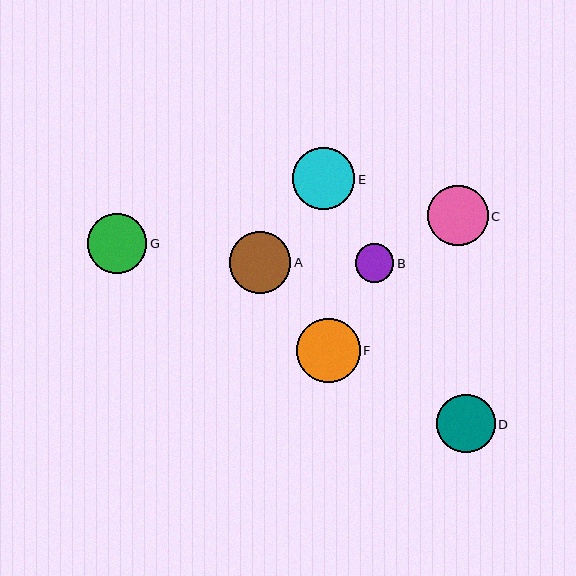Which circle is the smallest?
Circle B is the smallest with a size of approximately 39 pixels.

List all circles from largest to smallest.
From largest to smallest: F, E, A, C, G, D, B.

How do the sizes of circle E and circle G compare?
Circle E and circle G are approximately the same size.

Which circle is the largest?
Circle F is the largest with a size of approximately 64 pixels.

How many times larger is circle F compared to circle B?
Circle F is approximately 1.7 times the size of circle B.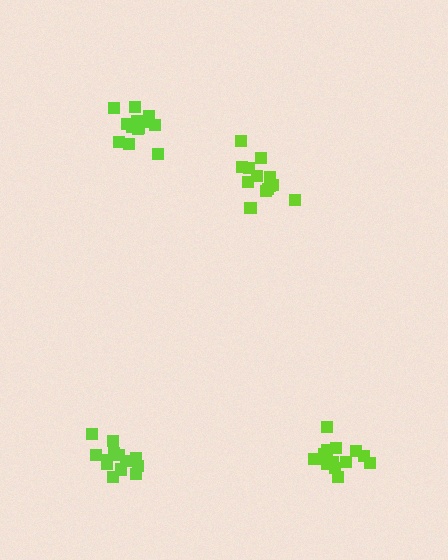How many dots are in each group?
Group 1: 13 dots, Group 2: 13 dots, Group 3: 14 dots, Group 4: 16 dots (56 total).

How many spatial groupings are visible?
There are 4 spatial groupings.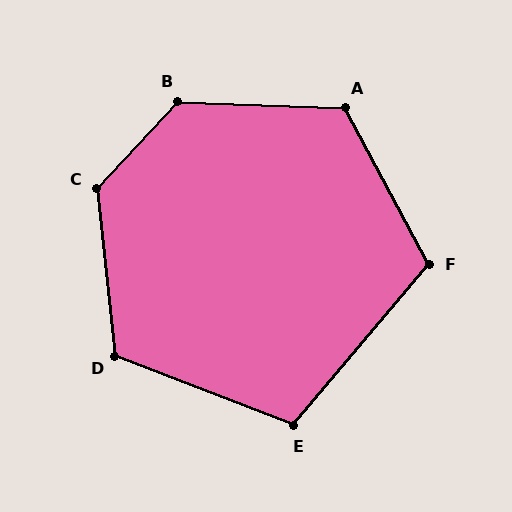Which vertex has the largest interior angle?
C, at approximately 131 degrees.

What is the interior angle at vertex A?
Approximately 120 degrees (obtuse).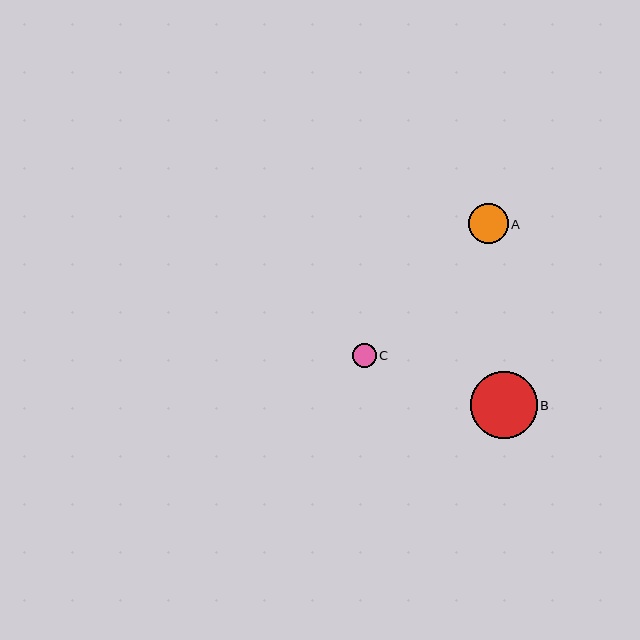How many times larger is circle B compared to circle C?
Circle B is approximately 2.8 times the size of circle C.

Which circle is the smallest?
Circle C is the smallest with a size of approximately 24 pixels.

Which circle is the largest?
Circle B is the largest with a size of approximately 67 pixels.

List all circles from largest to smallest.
From largest to smallest: B, A, C.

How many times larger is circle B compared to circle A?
Circle B is approximately 1.7 times the size of circle A.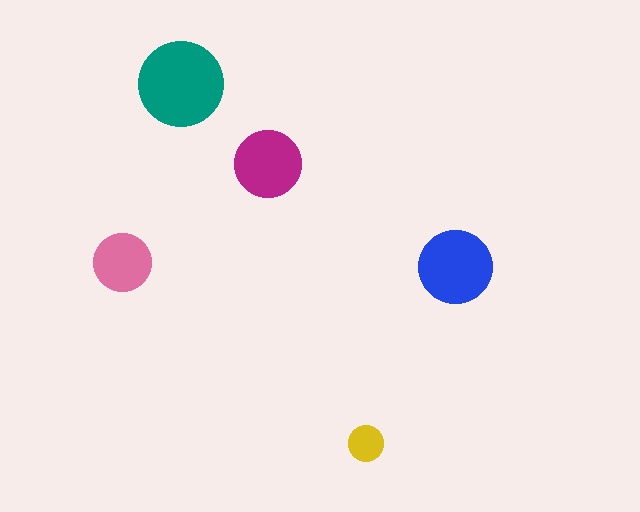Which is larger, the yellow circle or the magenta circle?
The magenta one.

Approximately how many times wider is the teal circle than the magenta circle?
About 1.5 times wider.